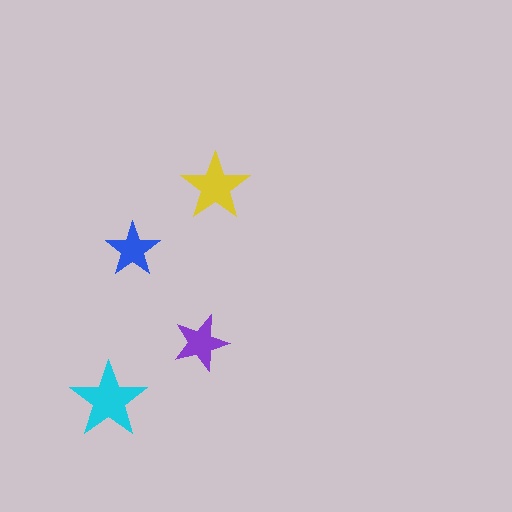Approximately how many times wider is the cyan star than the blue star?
About 1.5 times wider.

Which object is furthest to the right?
The yellow star is rightmost.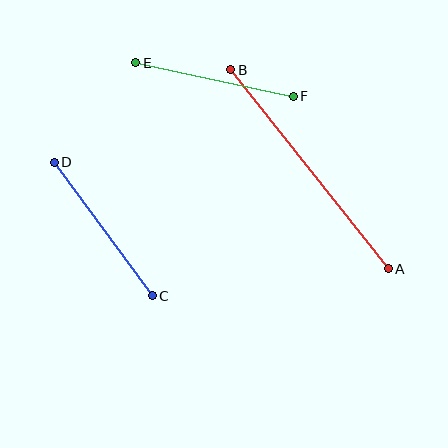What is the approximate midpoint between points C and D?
The midpoint is at approximately (103, 229) pixels.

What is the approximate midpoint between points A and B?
The midpoint is at approximately (309, 169) pixels.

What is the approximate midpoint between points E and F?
The midpoint is at approximately (215, 79) pixels.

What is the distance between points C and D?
The distance is approximately 166 pixels.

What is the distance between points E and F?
The distance is approximately 161 pixels.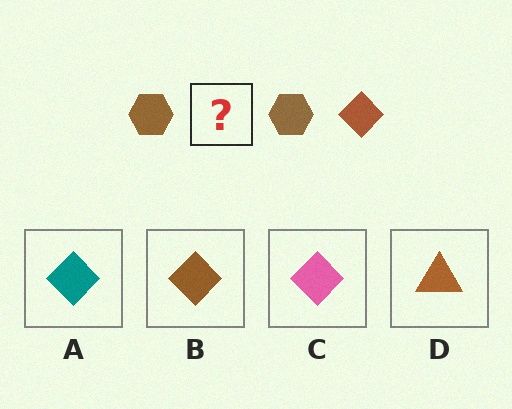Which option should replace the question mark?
Option B.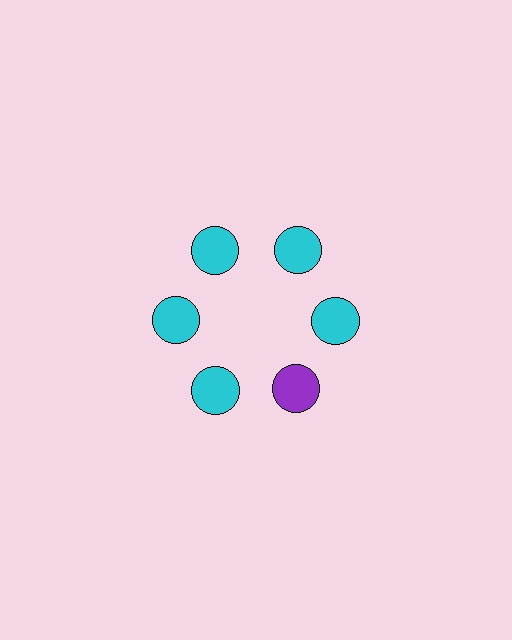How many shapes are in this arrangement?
There are 6 shapes arranged in a ring pattern.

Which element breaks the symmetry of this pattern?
The purple circle at roughly the 5 o'clock position breaks the symmetry. All other shapes are cyan circles.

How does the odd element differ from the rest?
It has a different color: purple instead of cyan.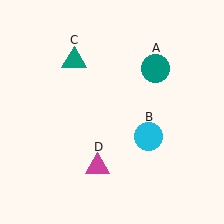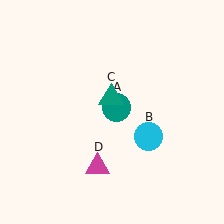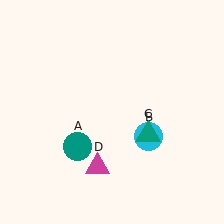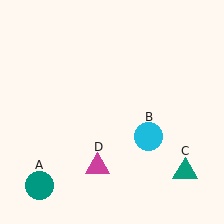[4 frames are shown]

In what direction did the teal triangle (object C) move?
The teal triangle (object C) moved down and to the right.